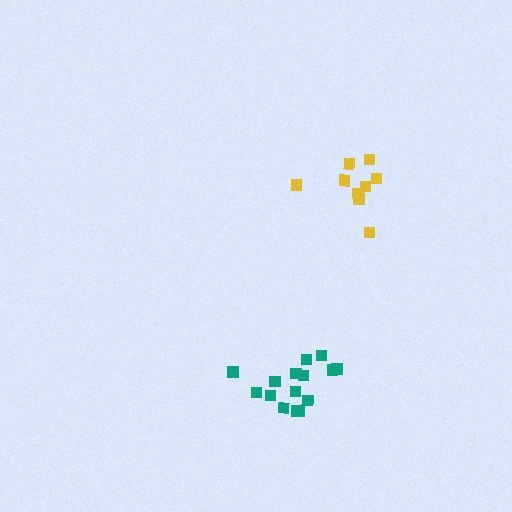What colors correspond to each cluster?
The clusters are colored: yellow, teal.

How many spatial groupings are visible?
There are 2 spatial groupings.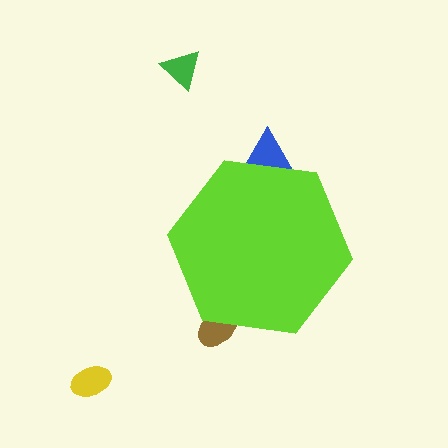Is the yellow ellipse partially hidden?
No, the yellow ellipse is fully visible.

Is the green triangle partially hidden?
No, the green triangle is fully visible.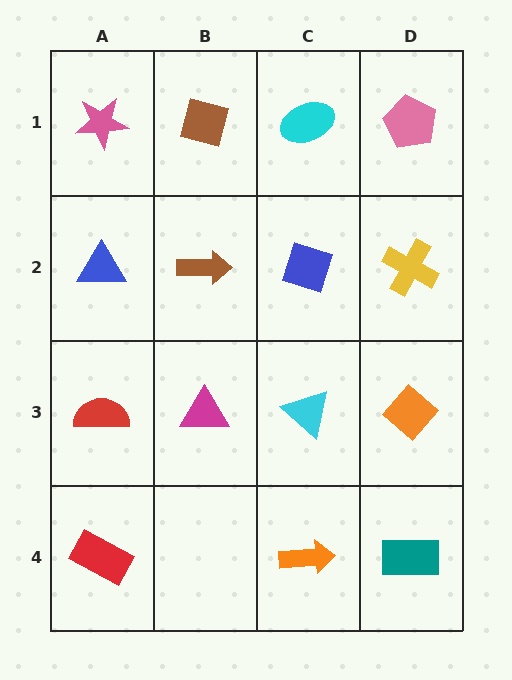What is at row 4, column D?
A teal rectangle.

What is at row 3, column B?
A magenta triangle.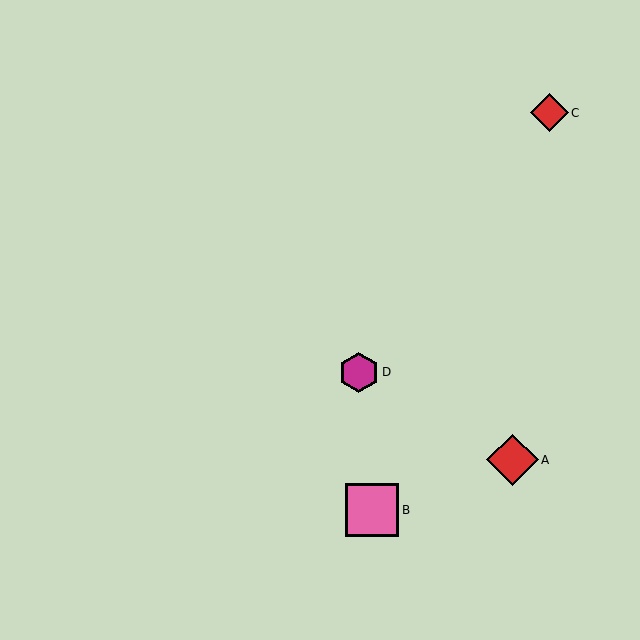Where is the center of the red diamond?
The center of the red diamond is at (512, 460).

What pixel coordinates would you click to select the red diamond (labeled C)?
Click at (550, 113) to select the red diamond C.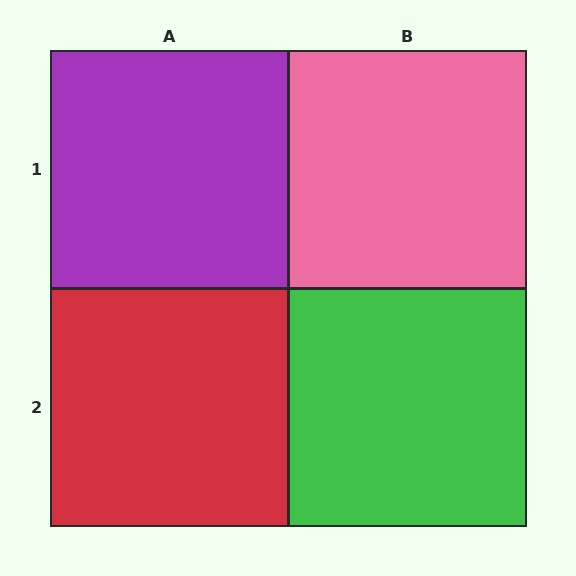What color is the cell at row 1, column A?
Purple.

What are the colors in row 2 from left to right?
Red, green.